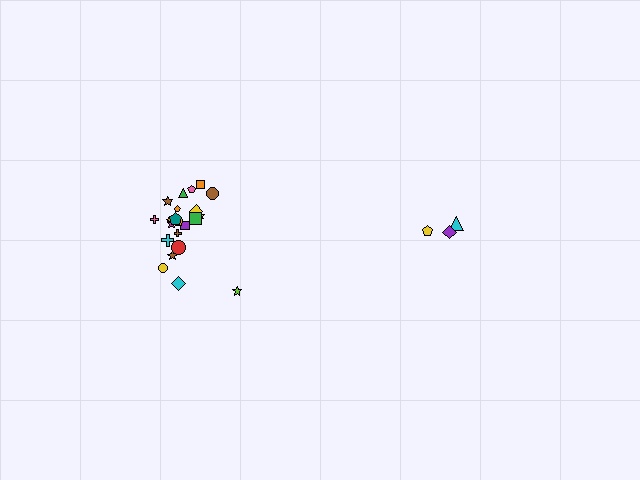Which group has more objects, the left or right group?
The left group.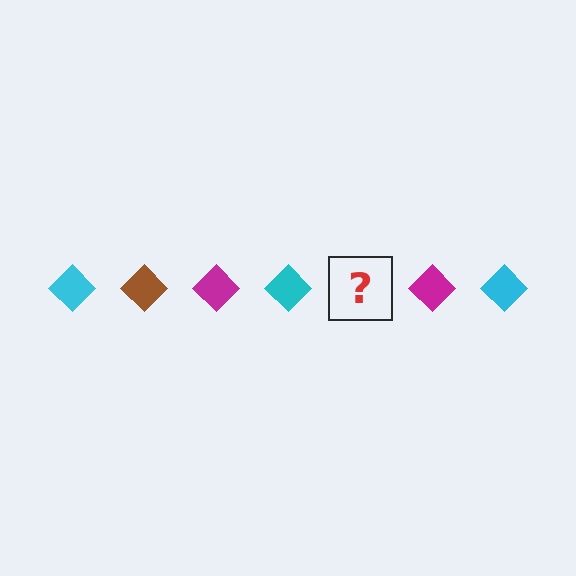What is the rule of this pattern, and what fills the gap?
The rule is that the pattern cycles through cyan, brown, magenta diamonds. The gap should be filled with a brown diamond.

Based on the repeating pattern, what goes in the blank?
The blank should be a brown diamond.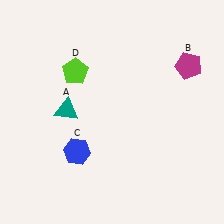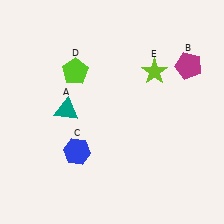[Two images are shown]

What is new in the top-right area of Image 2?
A lime star (E) was added in the top-right area of Image 2.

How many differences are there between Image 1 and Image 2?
There is 1 difference between the two images.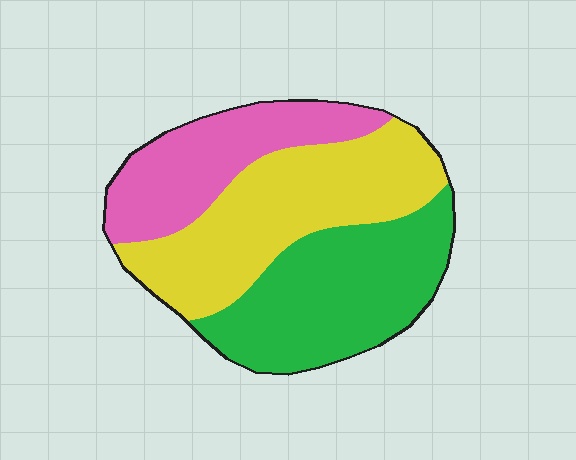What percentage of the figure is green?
Green covers around 35% of the figure.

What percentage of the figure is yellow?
Yellow covers around 40% of the figure.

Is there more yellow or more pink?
Yellow.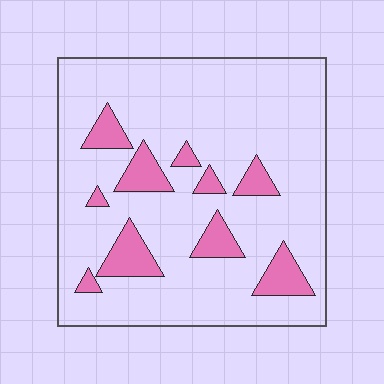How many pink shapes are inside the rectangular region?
10.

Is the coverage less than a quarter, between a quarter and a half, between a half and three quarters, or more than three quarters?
Less than a quarter.